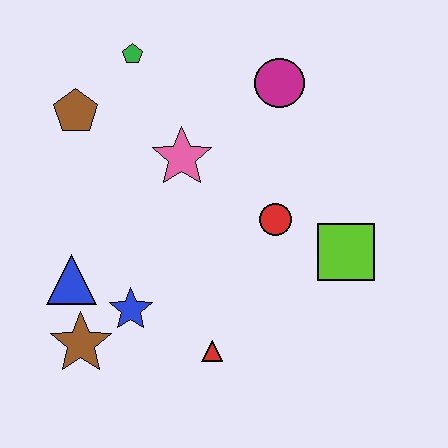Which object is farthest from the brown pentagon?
The lime square is farthest from the brown pentagon.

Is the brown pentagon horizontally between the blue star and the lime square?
No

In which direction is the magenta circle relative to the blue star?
The magenta circle is above the blue star.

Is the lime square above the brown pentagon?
No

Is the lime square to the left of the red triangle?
No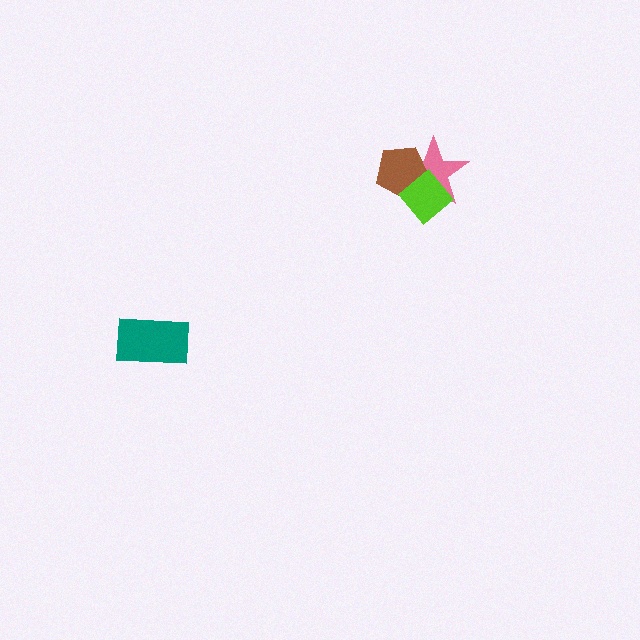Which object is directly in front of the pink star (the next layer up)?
The brown pentagon is directly in front of the pink star.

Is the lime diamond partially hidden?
No, no other shape covers it.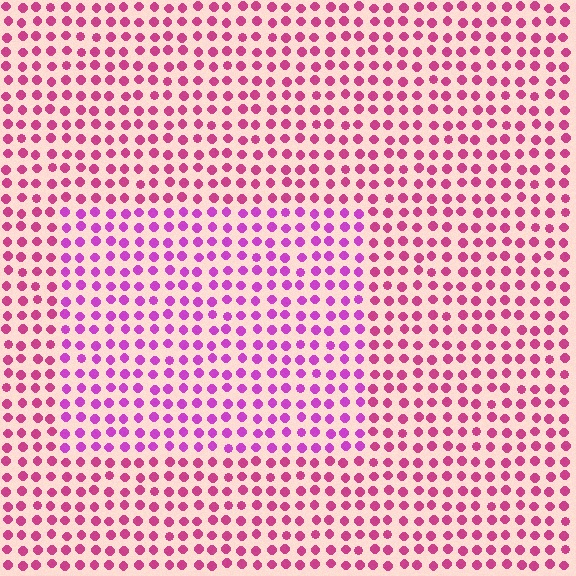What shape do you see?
I see a rectangle.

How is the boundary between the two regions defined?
The boundary is defined purely by a slight shift in hue (about 28 degrees). Spacing, size, and orientation are identical on both sides.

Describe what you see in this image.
The image is filled with small magenta elements in a uniform arrangement. A rectangle-shaped region is visible where the elements are tinted to a slightly different hue, forming a subtle color boundary.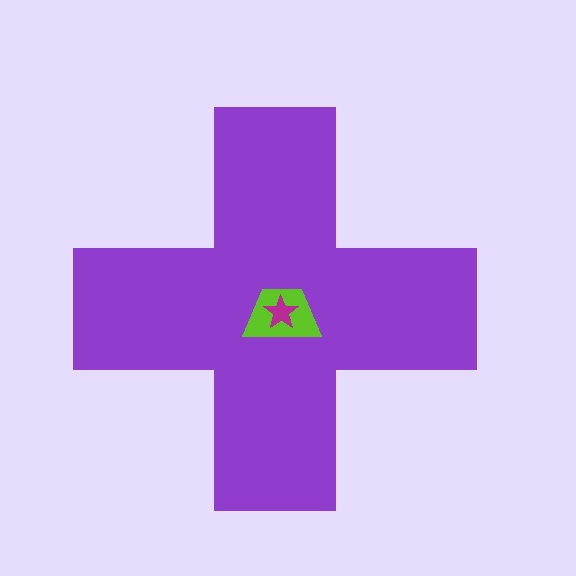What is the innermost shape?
The magenta star.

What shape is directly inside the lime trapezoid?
The magenta star.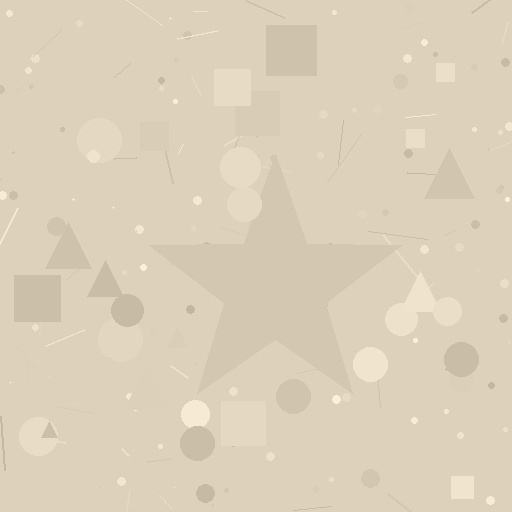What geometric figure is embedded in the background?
A star is embedded in the background.